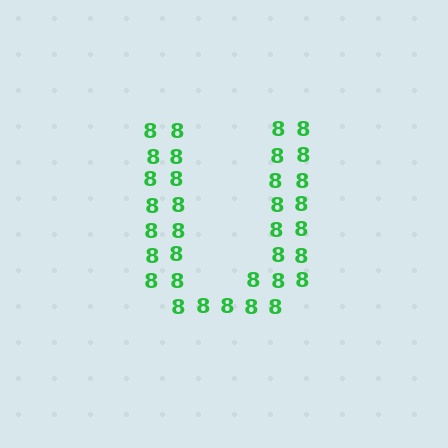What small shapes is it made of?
It is made of small digit 8's.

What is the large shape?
The large shape is the letter U.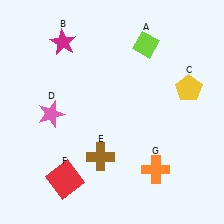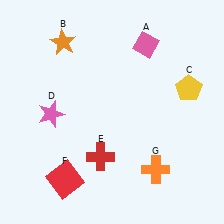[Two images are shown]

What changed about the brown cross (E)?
In Image 1, E is brown. In Image 2, it changed to red.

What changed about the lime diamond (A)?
In Image 1, A is lime. In Image 2, it changed to pink.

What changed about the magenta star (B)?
In Image 1, B is magenta. In Image 2, it changed to orange.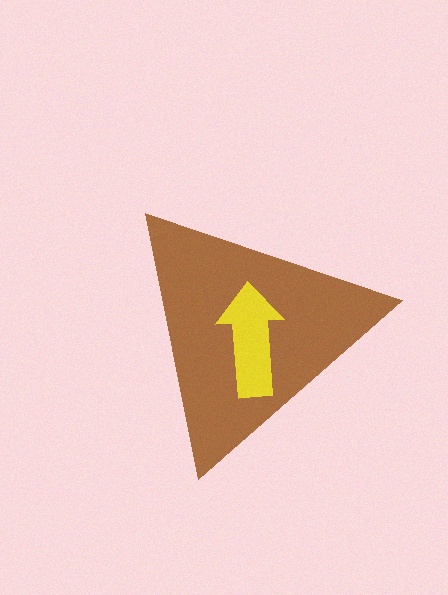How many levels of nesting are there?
2.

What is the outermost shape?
The brown triangle.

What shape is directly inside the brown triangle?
The yellow arrow.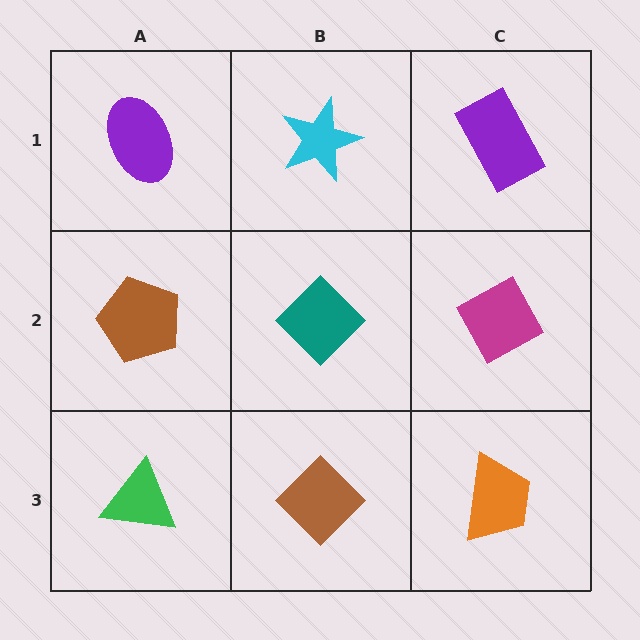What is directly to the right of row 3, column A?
A brown diamond.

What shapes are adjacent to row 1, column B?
A teal diamond (row 2, column B), a purple ellipse (row 1, column A), a purple rectangle (row 1, column C).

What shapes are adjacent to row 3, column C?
A magenta diamond (row 2, column C), a brown diamond (row 3, column B).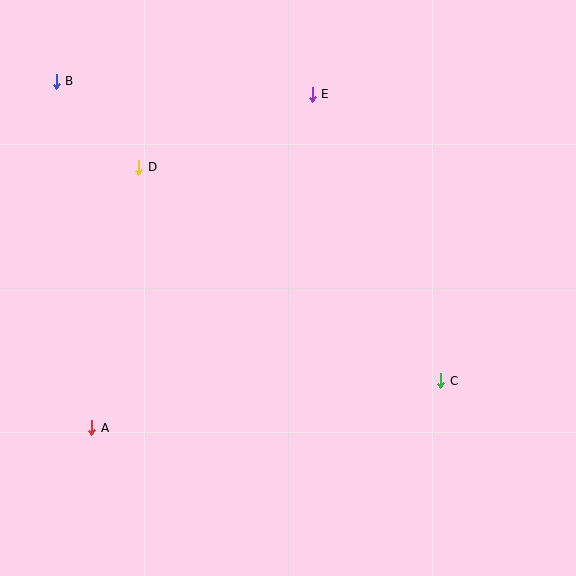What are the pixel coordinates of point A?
Point A is at (92, 428).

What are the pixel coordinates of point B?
Point B is at (56, 81).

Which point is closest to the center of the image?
Point C at (441, 381) is closest to the center.